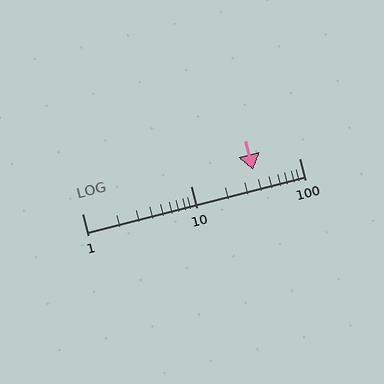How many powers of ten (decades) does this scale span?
The scale spans 2 decades, from 1 to 100.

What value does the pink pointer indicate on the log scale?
The pointer indicates approximately 38.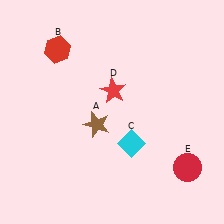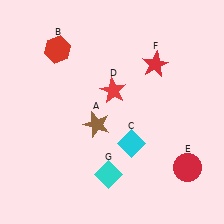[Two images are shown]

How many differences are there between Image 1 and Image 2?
There are 2 differences between the two images.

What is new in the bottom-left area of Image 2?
A cyan diamond (G) was added in the bottom-left area of Image 2.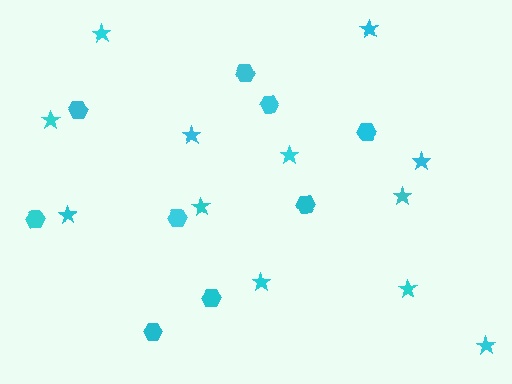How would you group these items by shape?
There are 2 groups: one group of hexagons (9) and one group of stars (12).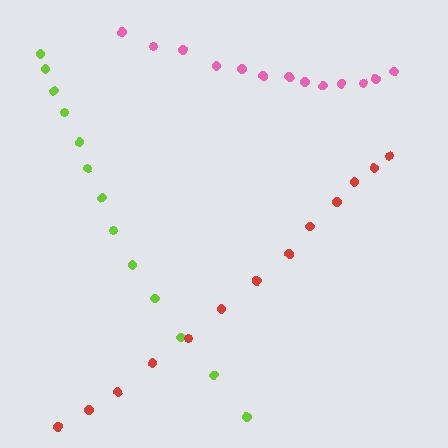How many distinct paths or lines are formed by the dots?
There are 3 distinct paths.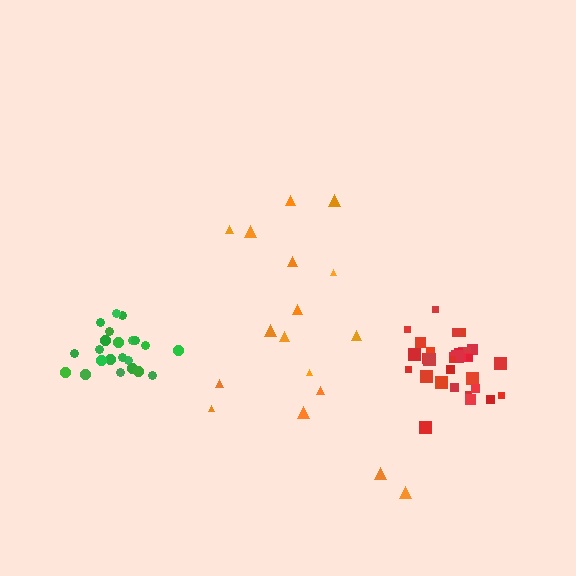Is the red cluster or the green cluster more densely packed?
Red.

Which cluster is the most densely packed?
Red.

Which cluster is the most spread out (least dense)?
Orange.